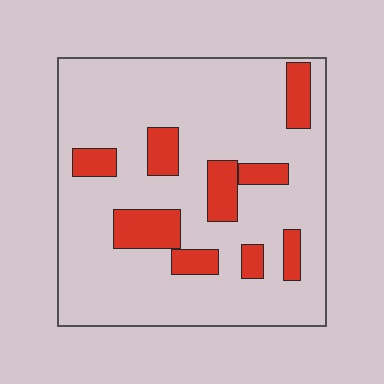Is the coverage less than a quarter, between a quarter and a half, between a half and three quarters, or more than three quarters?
Less than a quarter.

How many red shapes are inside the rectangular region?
9.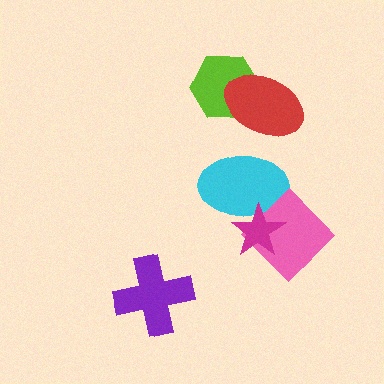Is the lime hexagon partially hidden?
Yes, it is partially covered by another shape.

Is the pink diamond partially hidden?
Yes, it is partially covered by another shape.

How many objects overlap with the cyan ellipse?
2 objects overlap with the cyan ellipse.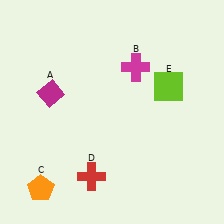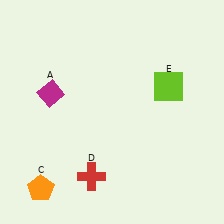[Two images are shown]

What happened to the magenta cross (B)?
The magenta cross (B) was removed in Image 2. It was in the top-right area of Image 1.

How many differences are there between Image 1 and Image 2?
There is 1 difference between the two images.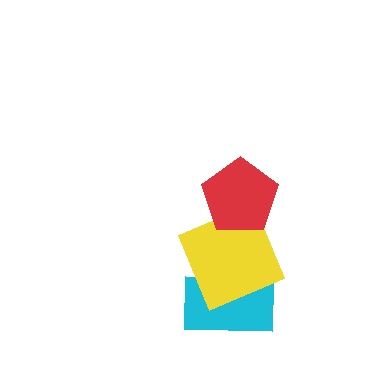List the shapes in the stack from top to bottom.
From top to bottom: the red pentagon, the yellow square, the cyan rectangle.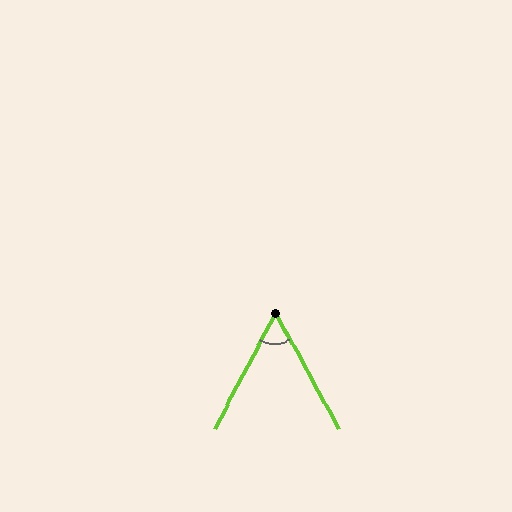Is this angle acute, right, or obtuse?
It is acute.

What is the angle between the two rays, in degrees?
Approximately 56 degrees.